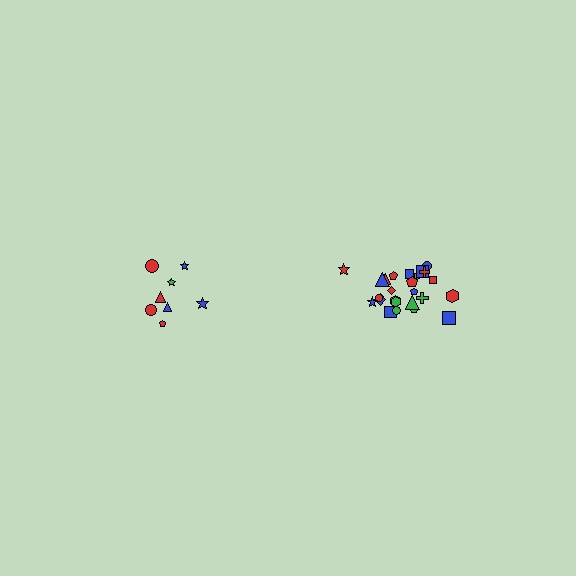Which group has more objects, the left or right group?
The right group.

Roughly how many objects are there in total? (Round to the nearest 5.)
Roughly 35 objects in total.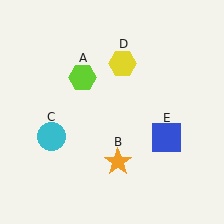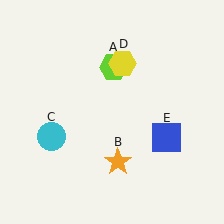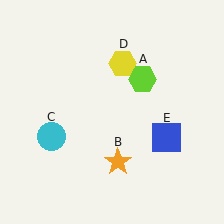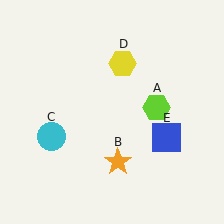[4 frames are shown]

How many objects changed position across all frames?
1 object changed position: lime hexagon (object A).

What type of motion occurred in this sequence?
The lime hexagon (object A) rotated clockwise around the center of the scene.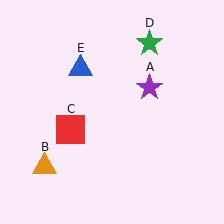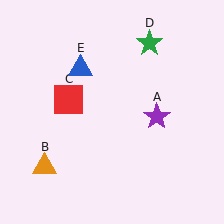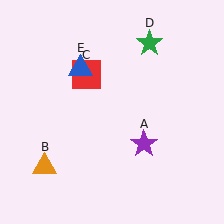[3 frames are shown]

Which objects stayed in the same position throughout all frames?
Orange triangle (object B) and green star (object D) and blue triangle (object E) remained stationary.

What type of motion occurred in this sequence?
The purple star (object A), red square (object C) rotated clockwise around the center of the scene.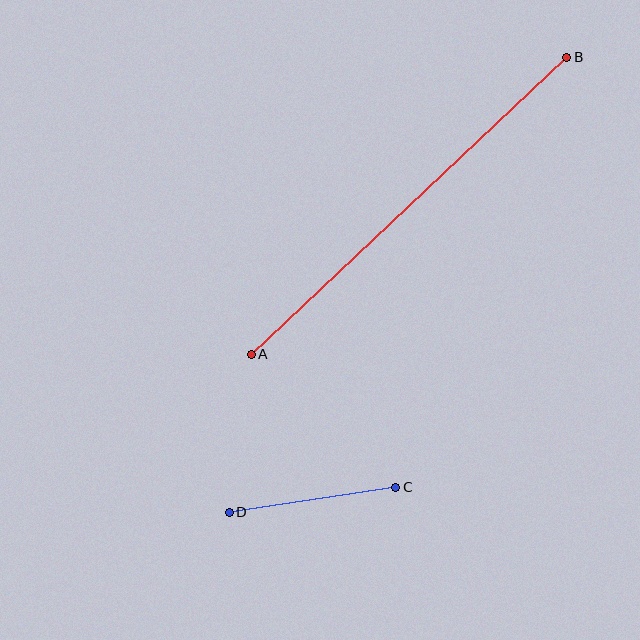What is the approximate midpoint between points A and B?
The midpoint is at approximately (409, 206) pixels.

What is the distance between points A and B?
The distance is approximately 433 pixels.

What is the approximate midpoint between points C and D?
The midpoint is at approximately (313, 500) pixels.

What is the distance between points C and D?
The distance is approximately 169 pixels.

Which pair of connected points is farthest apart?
Points A and B are farthest apart.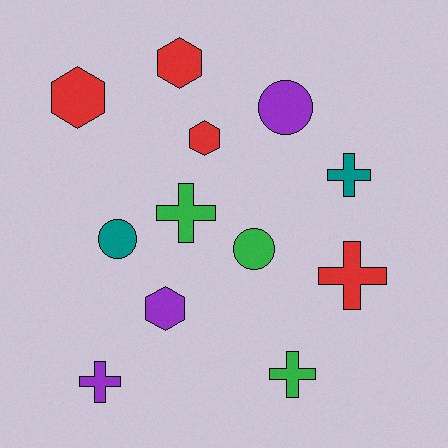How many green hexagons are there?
There are no green hexagons.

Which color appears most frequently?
Red, with 4 objects.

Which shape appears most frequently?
Cross, with 5 objects.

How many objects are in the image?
There are 12 objects.